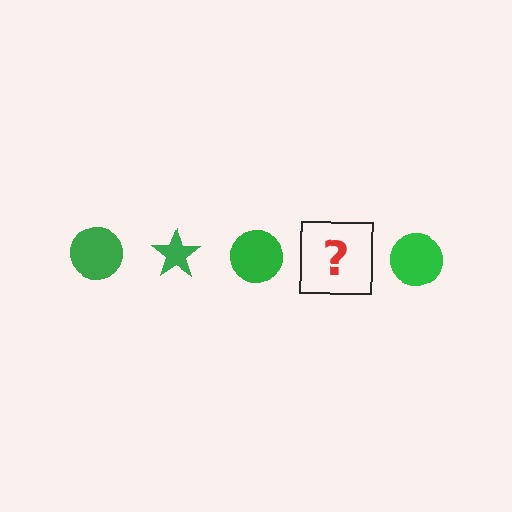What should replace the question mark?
The question mark should be replaced with a green star.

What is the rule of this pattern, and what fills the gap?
The rule is that the pattern cycles through circle, star shapes in green. The gap should be filled with a green star.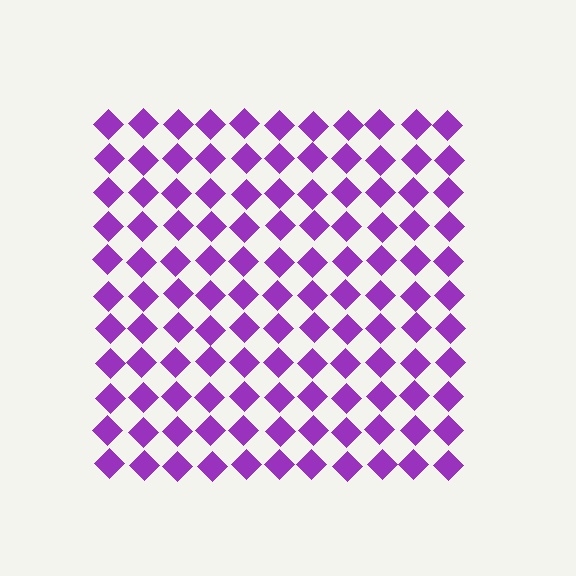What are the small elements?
The small elements are diamonds.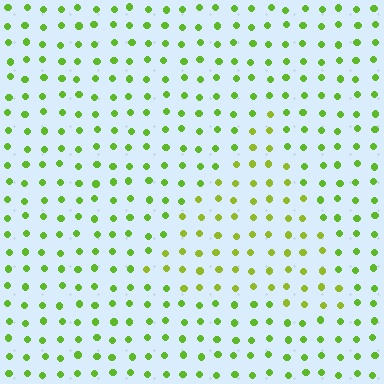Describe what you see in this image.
The image is filled with small lime elements in a uniform arrangement. A triangle-shaped region is visible where the elements are tinted to a slightly different hue, forming a subtle color boundary.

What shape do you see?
I see a triangle.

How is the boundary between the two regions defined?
The boundary is defined purely by a slight shift in hue (about 21 degrees). Spacing, size, and orientation are identical on both sides.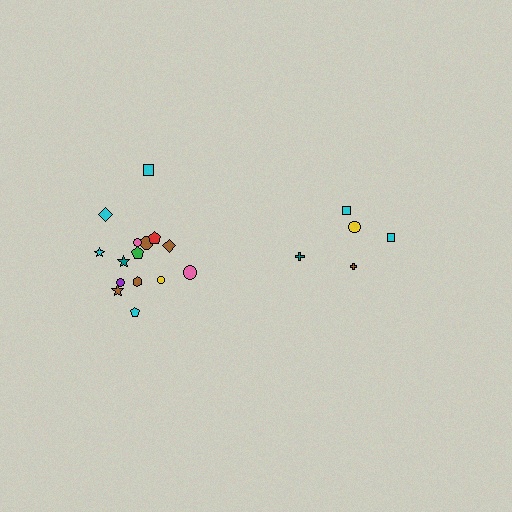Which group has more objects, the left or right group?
The left group.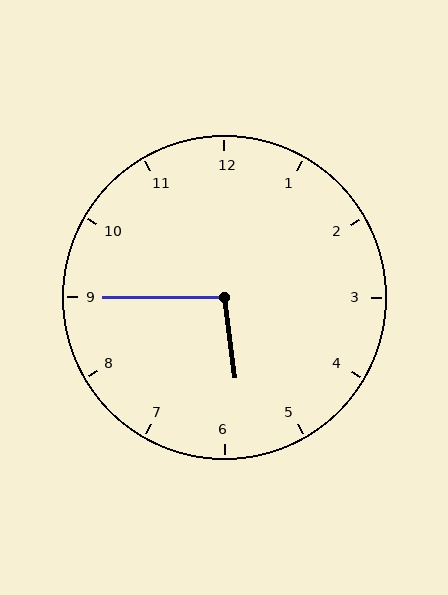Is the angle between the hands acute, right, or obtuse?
It is obtuse.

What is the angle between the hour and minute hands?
Approximately 98 degrees.